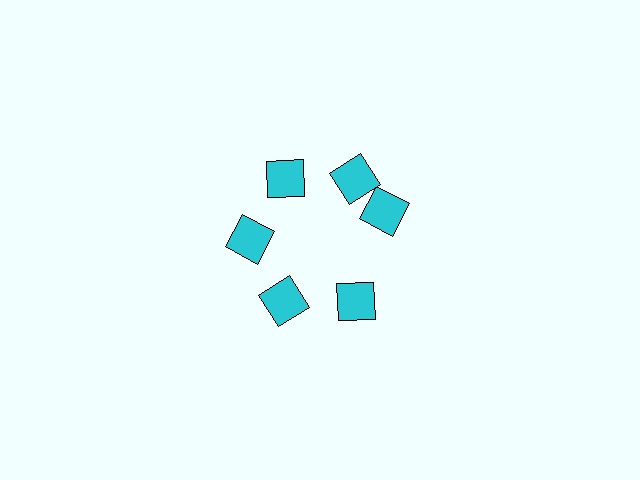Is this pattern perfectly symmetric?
No. The 6 cyan squares are arranged in a ring, but one element near the 3 o'clock position is rotated out of alignment along the ring, breaking the 6-fold rotational symmetry.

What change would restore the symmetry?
The symmetry would be restored by rotating it back into even spacing with its neighbors so that all 6 squares sit at equal angles and equal distance from the center.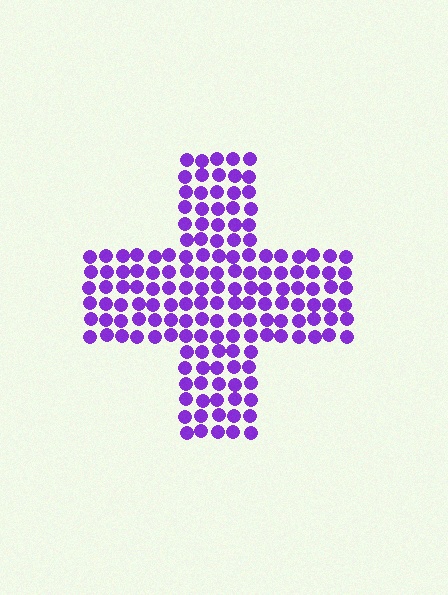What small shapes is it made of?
It is made of small circles.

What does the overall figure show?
The overall figure shows a cross.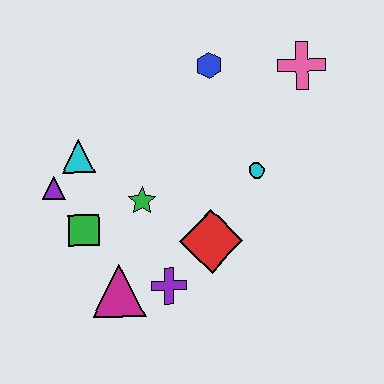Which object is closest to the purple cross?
The magenta triangle is closest to the purple cross.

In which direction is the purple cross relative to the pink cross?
The purple cross is below the pink cross.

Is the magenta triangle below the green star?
Yes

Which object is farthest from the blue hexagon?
The magenta triangle is farthest from the blue hexagon.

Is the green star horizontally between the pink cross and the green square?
Yes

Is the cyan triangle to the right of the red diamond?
No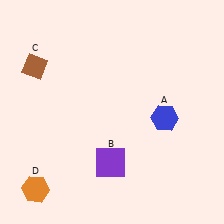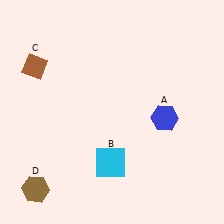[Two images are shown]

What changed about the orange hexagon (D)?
In Image 1, D is orange. In Image 2, it changed to brown.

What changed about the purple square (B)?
In Image 1, B is purple. In Image 2, it changed to cyan.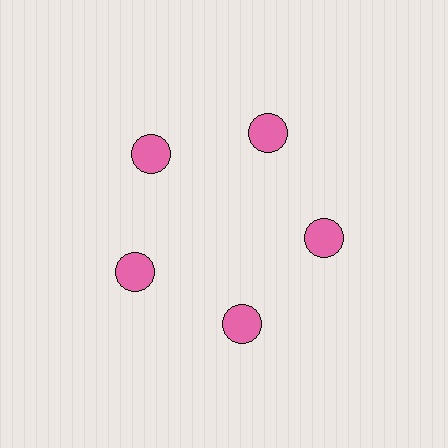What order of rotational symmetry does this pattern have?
This pattern has 5-fold rotational symmetry.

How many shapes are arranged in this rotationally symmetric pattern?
There are 5 shapes, arranged in 5 groups of 1.